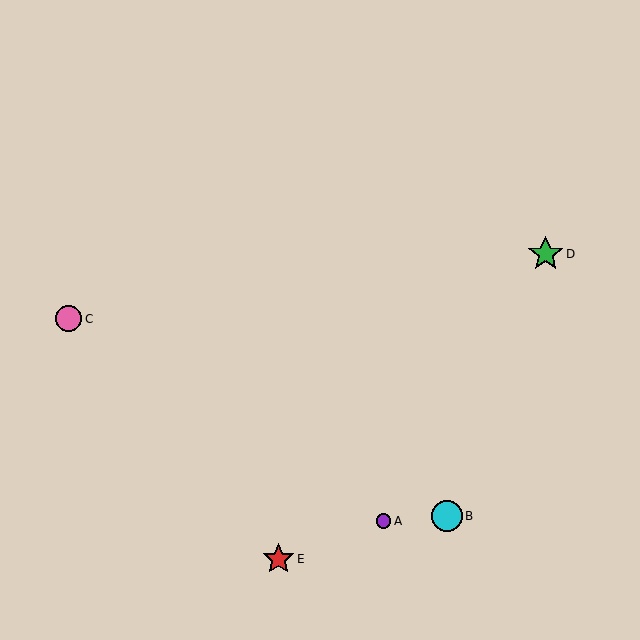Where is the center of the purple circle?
The center of the purple circle is at (383, 521).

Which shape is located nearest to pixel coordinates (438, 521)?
The cyan circle (labeled B) at (447, 516) is nearest to that location.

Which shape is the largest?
The green star (labeled D) is the largest.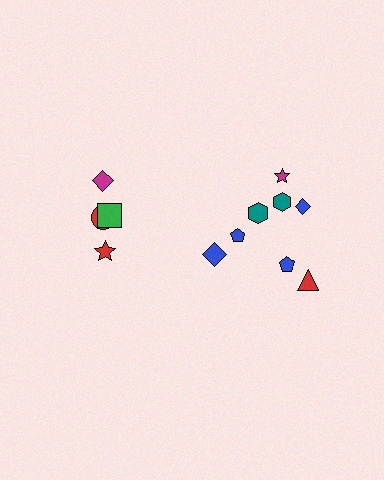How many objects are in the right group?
There are 8 objects.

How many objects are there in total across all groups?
There are 12 objects.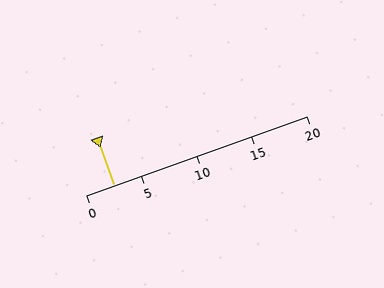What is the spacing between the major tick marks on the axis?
The major ticks are spaced 5 apart.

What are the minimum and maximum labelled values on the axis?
The axis runs from 0 to 20.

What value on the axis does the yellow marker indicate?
The marker indicates approximately 2.5.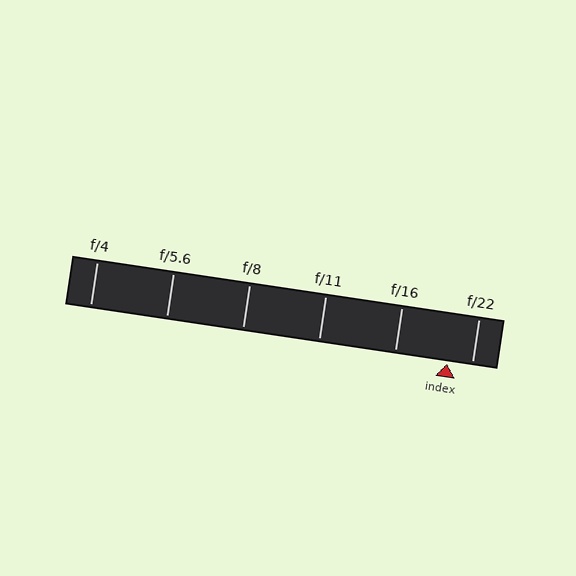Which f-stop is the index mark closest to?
The index mark is closest to f/22.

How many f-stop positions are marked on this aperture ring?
There are 6 f-stop positions marked.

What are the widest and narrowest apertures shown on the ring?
The widest aperture shown is f/4 and the narrowest is f/22.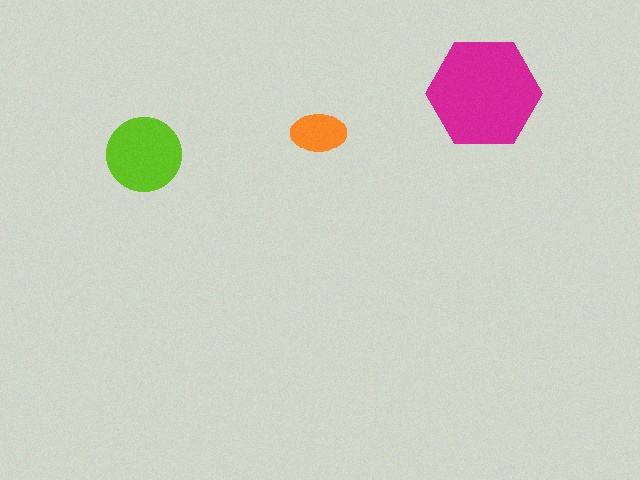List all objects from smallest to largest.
The orange ellipse, the lime circle, the magenta hexagon.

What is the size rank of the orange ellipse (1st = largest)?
3rd.